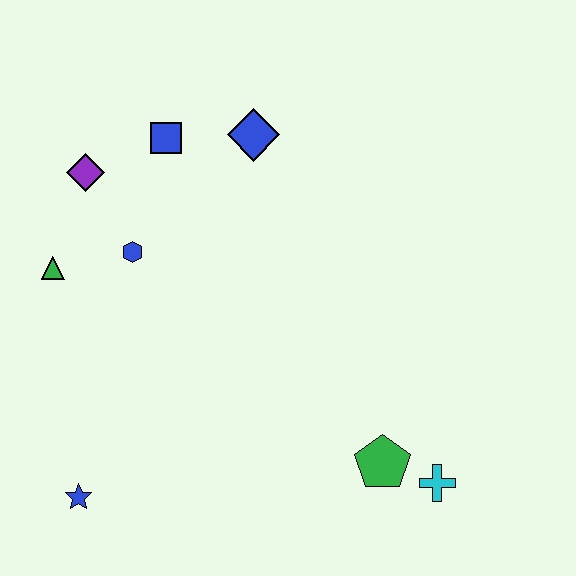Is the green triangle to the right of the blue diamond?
No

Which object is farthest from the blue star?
The blue diamond is farthest from the blue star.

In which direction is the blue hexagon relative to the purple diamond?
The blue hexagon is below the purple diamond.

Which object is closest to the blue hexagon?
The green triangle is closest to the blue hexagon.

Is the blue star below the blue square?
Yes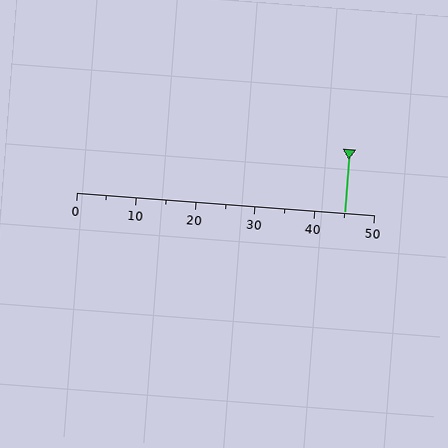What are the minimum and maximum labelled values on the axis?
The axis runs from 0 to 50.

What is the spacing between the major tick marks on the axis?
The major ticks are spaced 10 apart.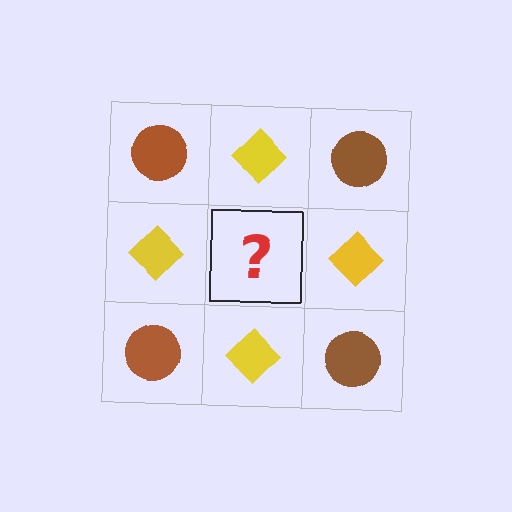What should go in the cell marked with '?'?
The missing cell should contain a brown circle.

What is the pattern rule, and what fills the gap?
The rule is that it alternates brown circle and yellow diamond in a checkerboard pattern. The gap should be filled with a brown circle.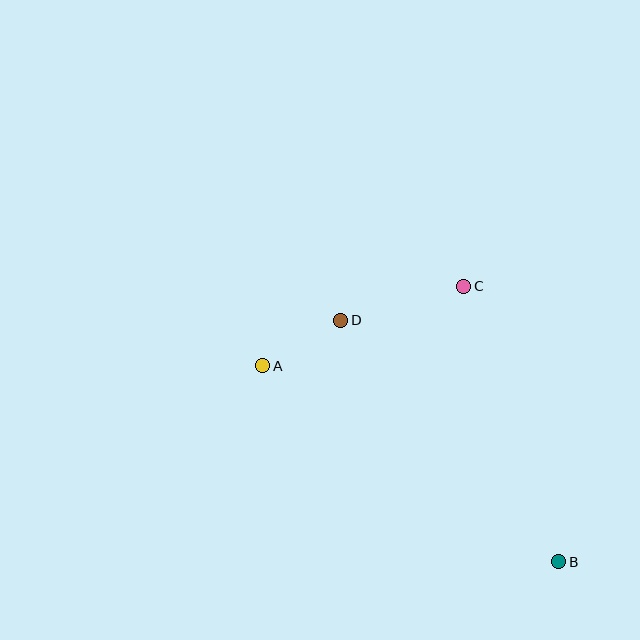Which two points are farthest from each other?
Points A and B are farthest from each other.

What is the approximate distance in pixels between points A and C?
The distance between A and C is approximately 216 pixels.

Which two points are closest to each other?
Points A and D are closest to each other.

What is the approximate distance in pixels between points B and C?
The distance between B and C is approximately 291 pixels.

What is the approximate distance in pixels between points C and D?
The distance between C and D is approximately 128 pixels.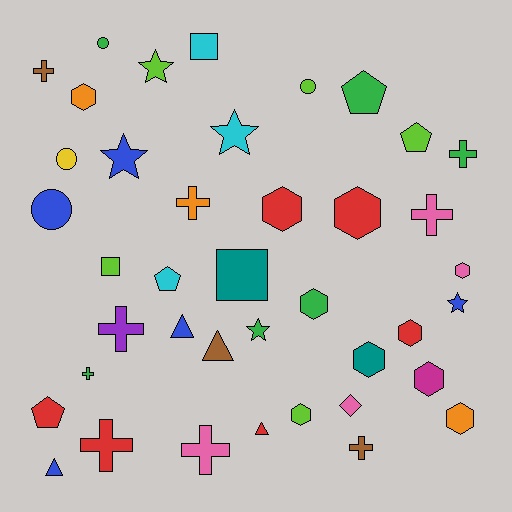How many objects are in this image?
There are 40 objects.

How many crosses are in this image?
There are 9 crosses.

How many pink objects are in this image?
There are 4 pink objects.